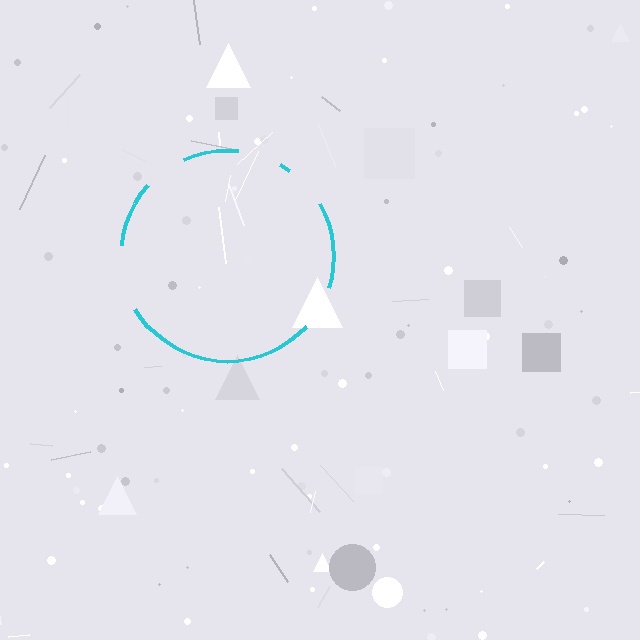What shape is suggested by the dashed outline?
The dashed outline suggests a circle.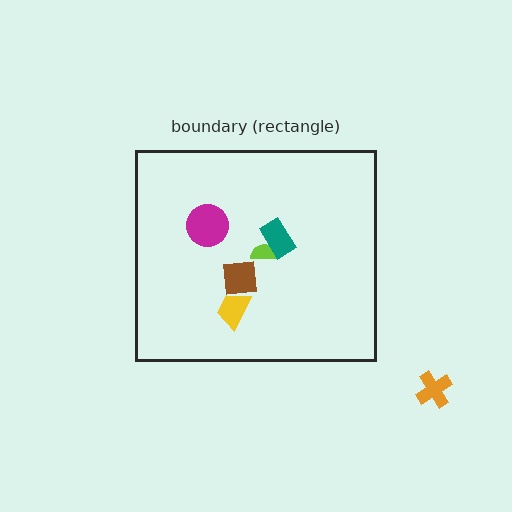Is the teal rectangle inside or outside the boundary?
Inside.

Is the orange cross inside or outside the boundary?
Outside.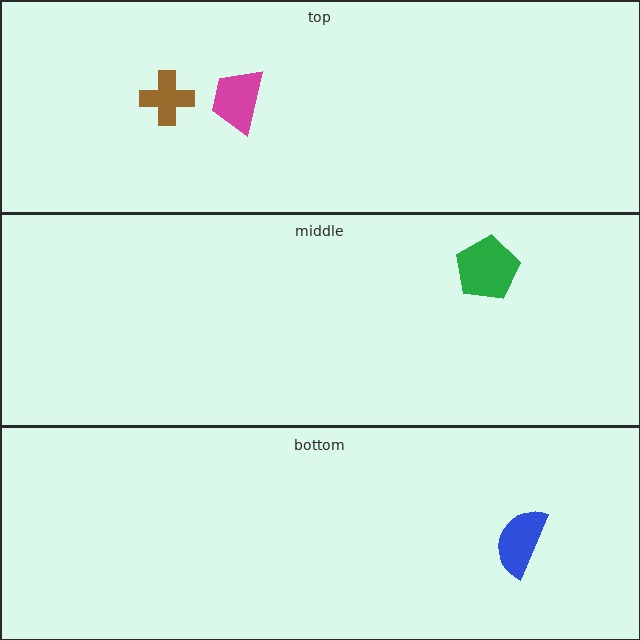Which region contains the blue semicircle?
The bottom region.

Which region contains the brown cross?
The top region.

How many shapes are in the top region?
2.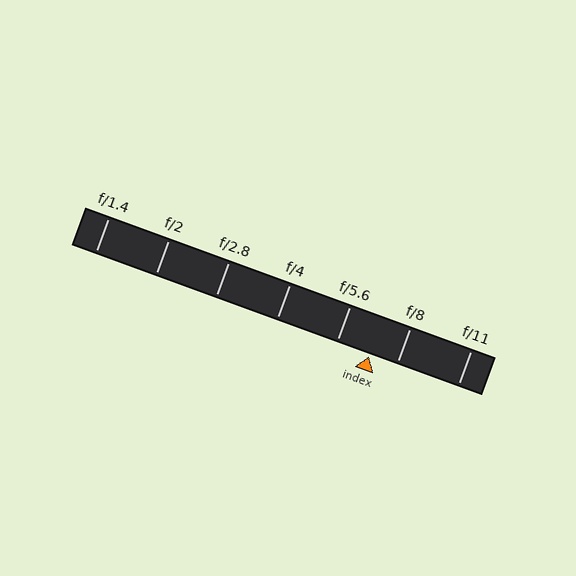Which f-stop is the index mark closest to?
The index mark is closest to f/8.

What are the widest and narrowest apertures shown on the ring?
The widest aperture shown is f/1.4 and the narrowest is f/11.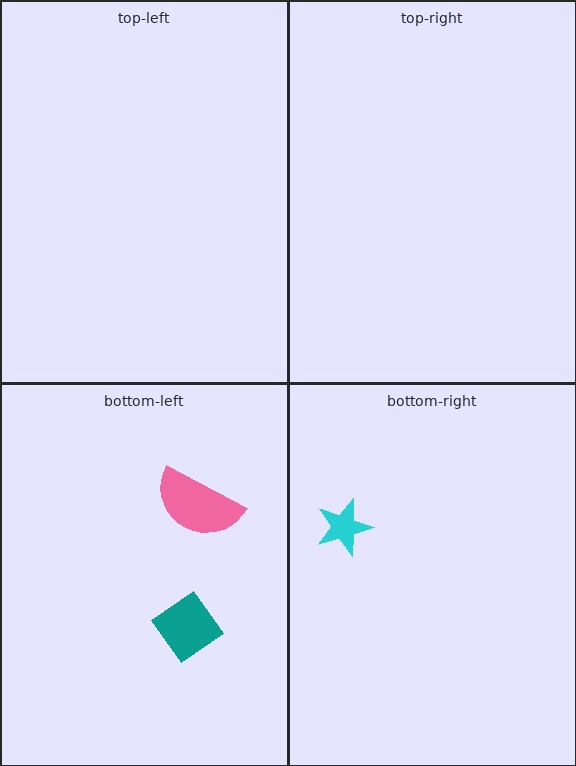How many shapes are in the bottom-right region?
1.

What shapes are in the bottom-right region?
The cyan star.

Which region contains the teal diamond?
The bottom-left region.